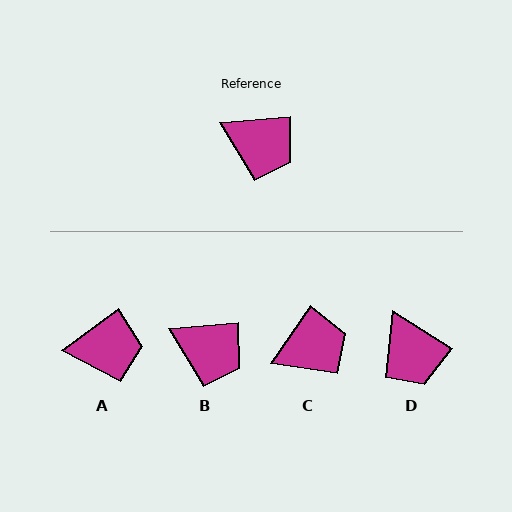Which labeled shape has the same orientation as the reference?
B.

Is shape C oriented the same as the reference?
No, it is off by about 50 degrees.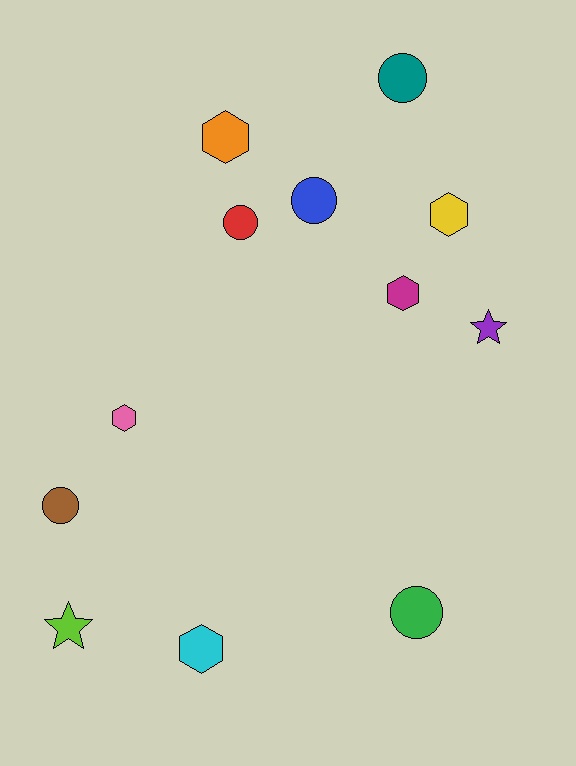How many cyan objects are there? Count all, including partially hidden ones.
There is 1 cyan object.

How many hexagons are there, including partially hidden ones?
There are 5 hexagons.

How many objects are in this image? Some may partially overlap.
There are 12 objects.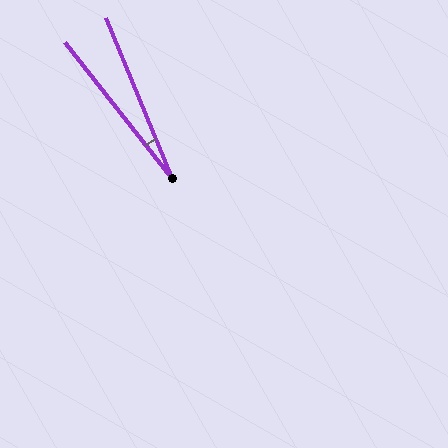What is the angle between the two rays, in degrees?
Approximately 16 degrees.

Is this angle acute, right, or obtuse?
It is acute.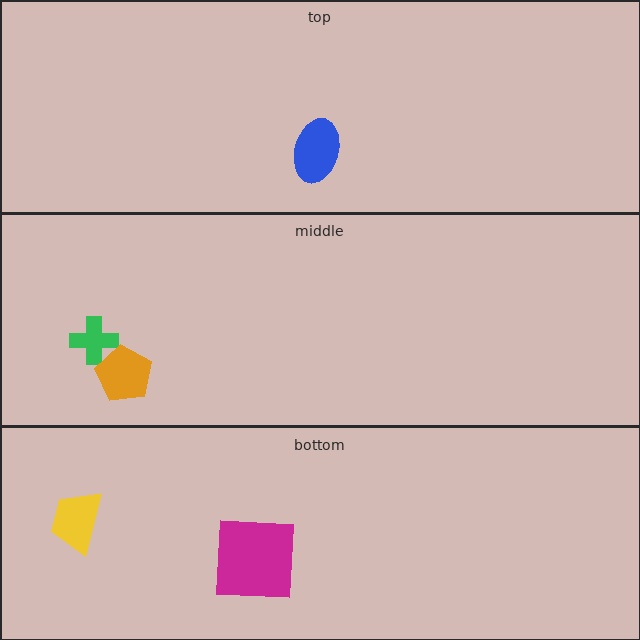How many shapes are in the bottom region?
2.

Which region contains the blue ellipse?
The top region.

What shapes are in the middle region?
The green cross, the orange pentagon.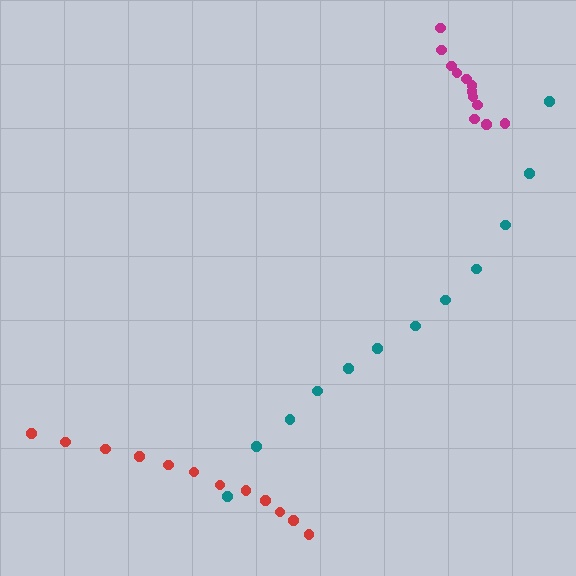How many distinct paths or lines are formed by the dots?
There are 3 distinct paths.